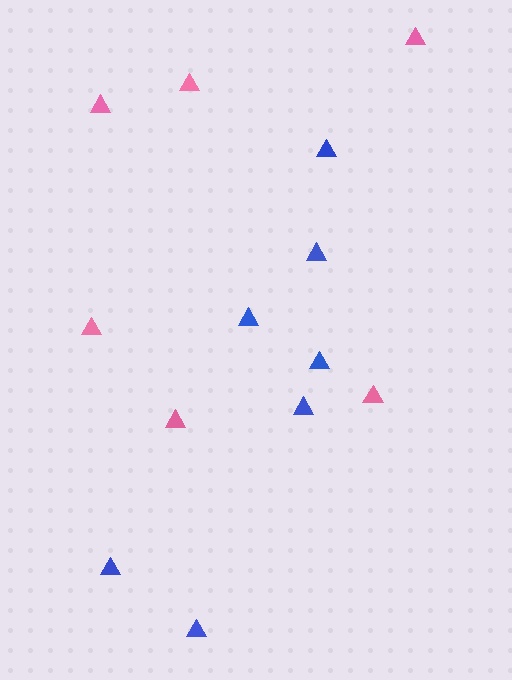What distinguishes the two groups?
There are 2 groups: one group of pink triangles (6) and one group of blue triangles (7).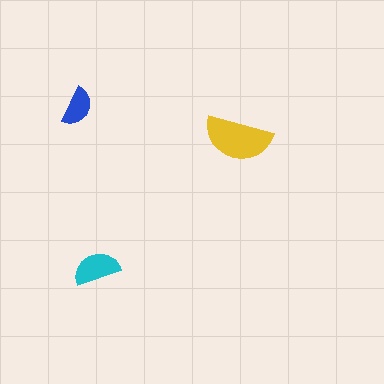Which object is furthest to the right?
The yellow semicircle is rightmost.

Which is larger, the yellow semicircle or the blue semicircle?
The yellow one.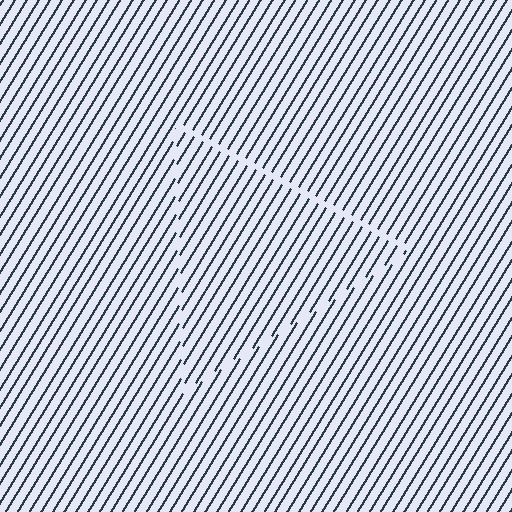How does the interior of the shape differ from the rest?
The interior of the shape contains the same grating, shifted by half a period — the contour is defined by the phase discontinuity where line-ends from the inner and outer gratings abut.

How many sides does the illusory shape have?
3 sides — the line-ends trace a triangle.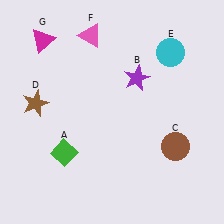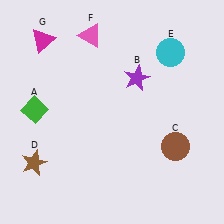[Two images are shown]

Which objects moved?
The objects that moved are: the green diamond (A), the brown star (D).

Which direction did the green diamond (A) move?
The green diamond (A) moved up.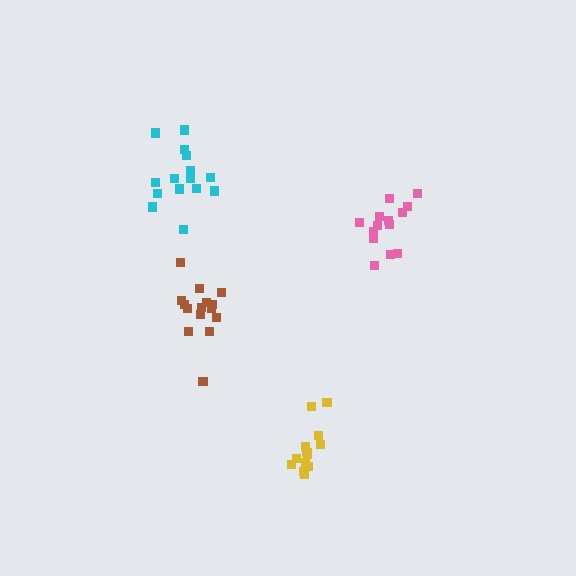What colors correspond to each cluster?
The clusters are colored: brown, yellow, pink, cyan.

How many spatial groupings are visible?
There are 4 spatial groupings.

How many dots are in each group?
Group 1: 15 dots, Group 2: 13 dots, Group 3: 14 dots, Group 4: 15 dots (57 total).